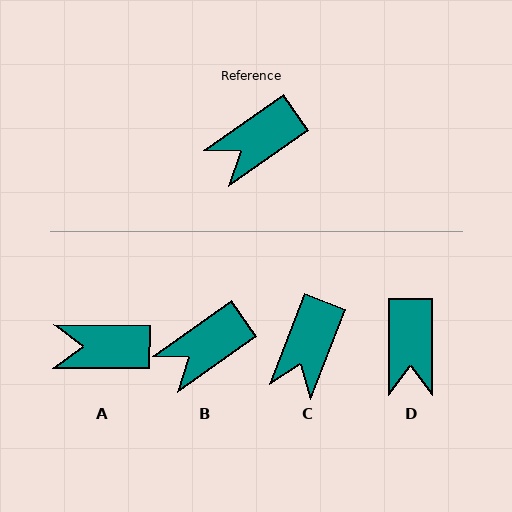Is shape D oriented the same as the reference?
No, it is off by about 55 degrees.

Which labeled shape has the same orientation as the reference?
B.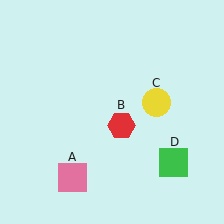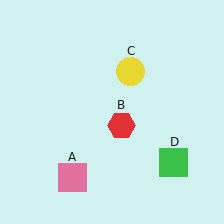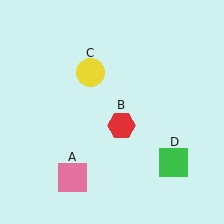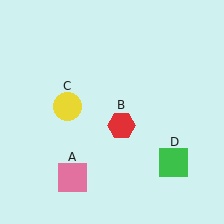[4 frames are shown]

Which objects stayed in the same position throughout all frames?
Pink square (object A) and red hexagon (object B) and green square (object D) remained stationary.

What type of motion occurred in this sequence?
The yellow circle (object C) rotated counterclockwise around the center of the scene.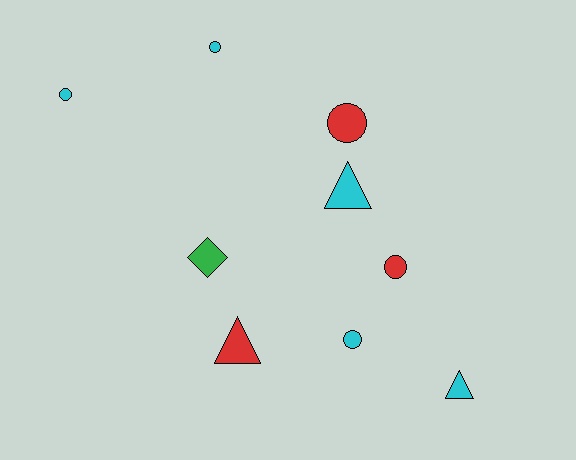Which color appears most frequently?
Cyan, with 5 objects.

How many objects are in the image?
There are 9 objects.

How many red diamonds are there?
There are no red diamonds.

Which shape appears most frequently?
Circle, with 5 objects.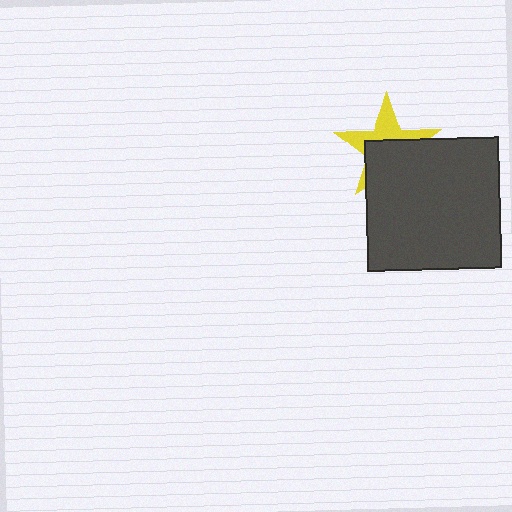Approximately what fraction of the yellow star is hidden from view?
Roughly 54% of the yellow star is hidden behind the dark gray rectangle.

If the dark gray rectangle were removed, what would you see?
You would see the complete yellow star.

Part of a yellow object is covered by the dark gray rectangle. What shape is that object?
It is a star.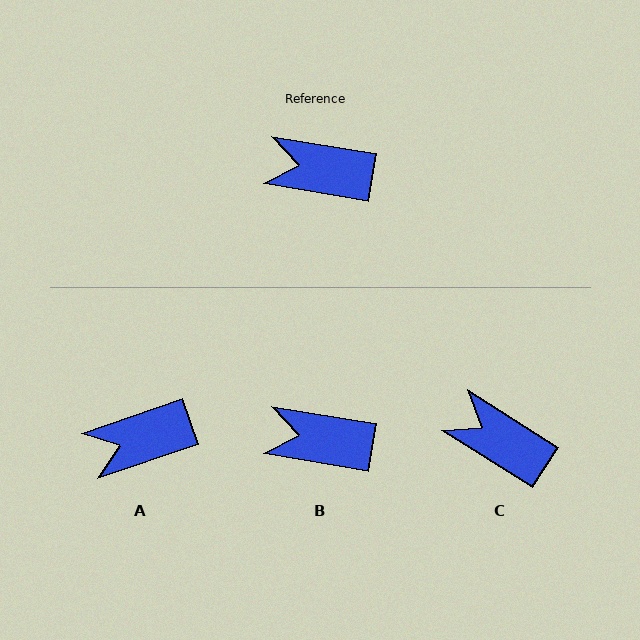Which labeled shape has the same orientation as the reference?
B.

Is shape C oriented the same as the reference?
No, it is off by about 23 degrees.